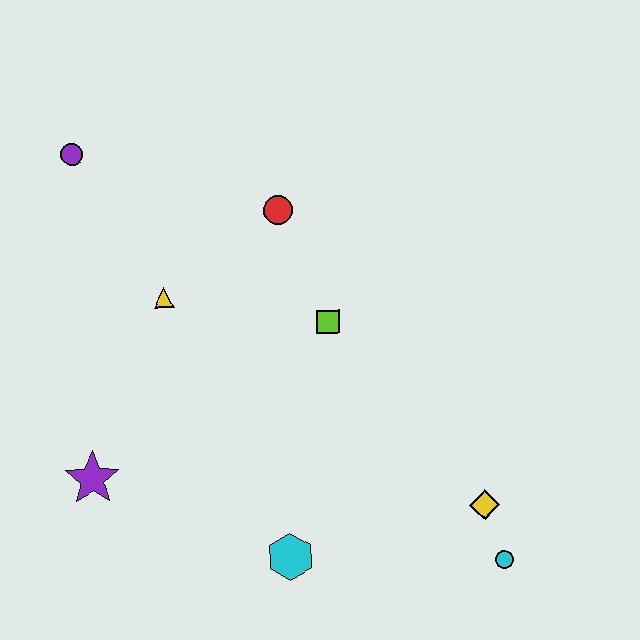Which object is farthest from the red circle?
The cyan circle is farthest from the red circle.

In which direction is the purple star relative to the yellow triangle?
The purple star is below the yellow triangle.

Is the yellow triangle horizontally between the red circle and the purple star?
Yes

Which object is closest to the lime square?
The red circle is closest to the lime square.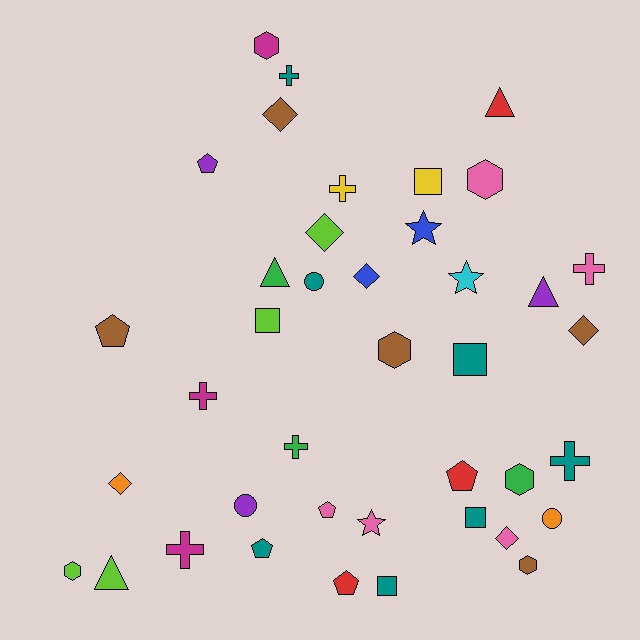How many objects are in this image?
There are 40 objects.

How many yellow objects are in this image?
There are 2 yellow objects.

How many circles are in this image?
There are 3 circles.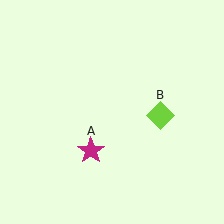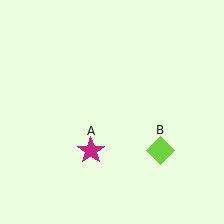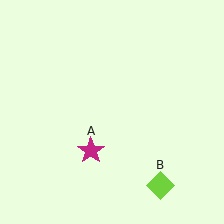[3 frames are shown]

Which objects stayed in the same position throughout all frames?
Magenta star (object A) remained stationary.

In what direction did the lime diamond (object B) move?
The lime diamond (object B) moved down.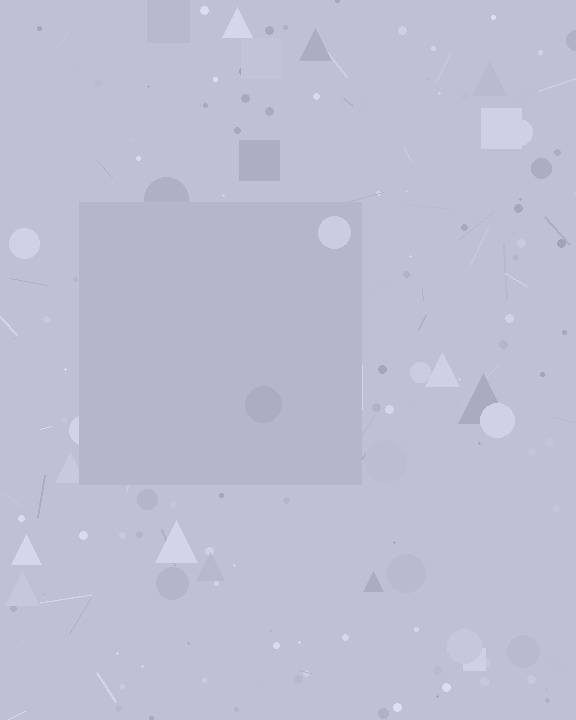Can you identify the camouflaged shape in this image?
The camouflaged shape is a square.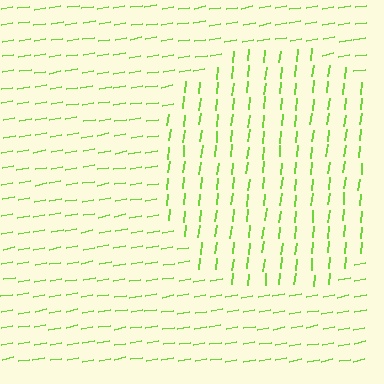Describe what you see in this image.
The image is filled with small lime line segments. A circle region in the image has lines oriented differently from the surrounding lines, creating a visible texture boundary.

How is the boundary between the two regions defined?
The boundary is defined purely by a change in line orientation (approximately 74 degrees difference). All lines are the same color and thickness.